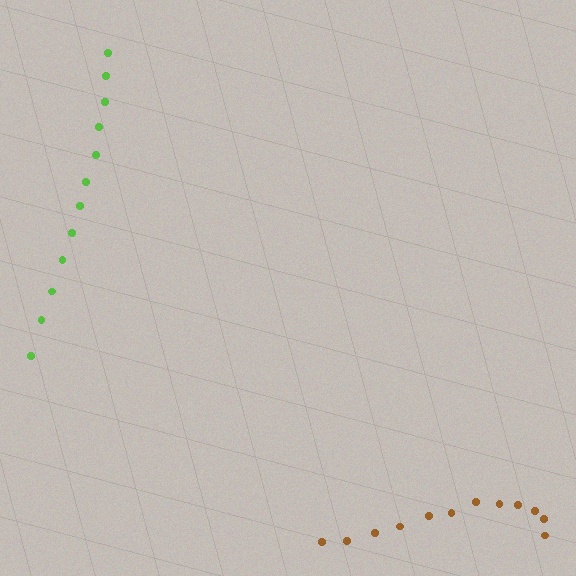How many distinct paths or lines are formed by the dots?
There are 2 distinct paths.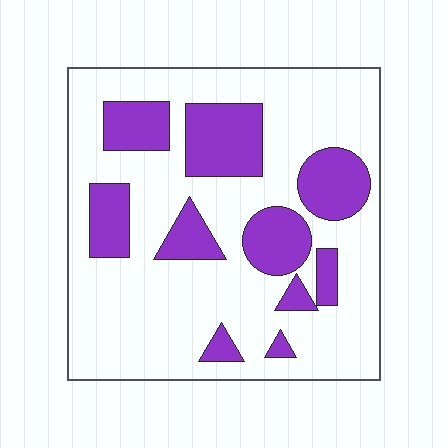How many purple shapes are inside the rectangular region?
10.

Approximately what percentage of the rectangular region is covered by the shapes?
Approximately 25%.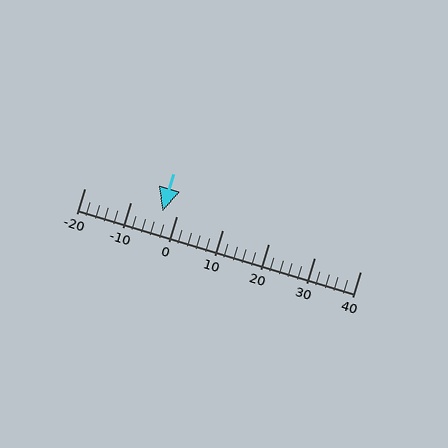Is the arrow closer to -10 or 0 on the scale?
The arrow is closer to 0.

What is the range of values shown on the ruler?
The ruler shows values from -20 to 40.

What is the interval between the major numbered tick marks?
The major tick marks are spaced 10 units apart.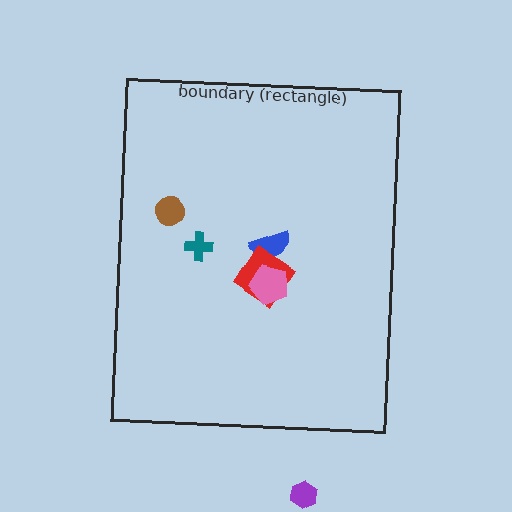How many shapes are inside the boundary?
5 inside, 1 outside.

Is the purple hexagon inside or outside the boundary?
Outside.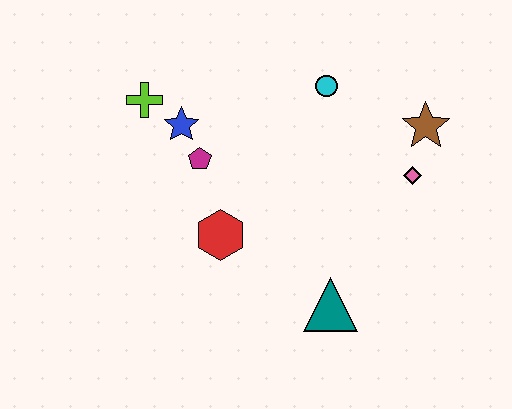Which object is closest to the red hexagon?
The magenta pentagon is closest to the red hexagon.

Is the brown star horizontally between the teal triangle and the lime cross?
No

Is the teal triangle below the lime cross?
Yes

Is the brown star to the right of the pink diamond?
Yes